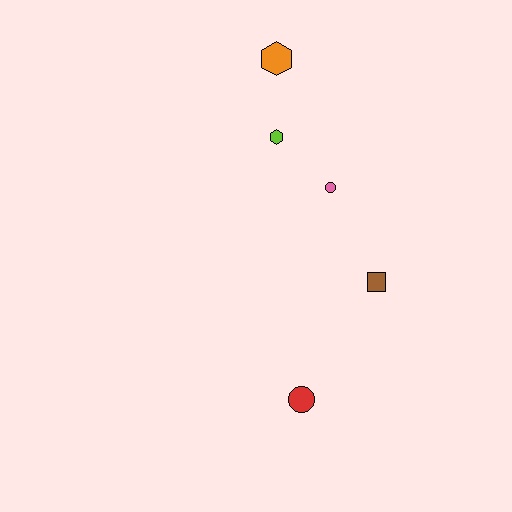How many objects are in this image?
There are 5 objects.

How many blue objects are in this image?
There are no blue objects.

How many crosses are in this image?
There are no crosses.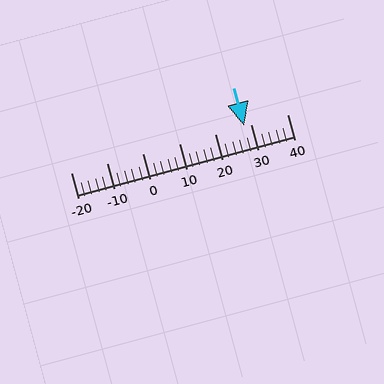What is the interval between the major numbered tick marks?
The major tick marks are spaced 10 units apart.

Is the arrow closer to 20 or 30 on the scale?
The arrow is closer to 30.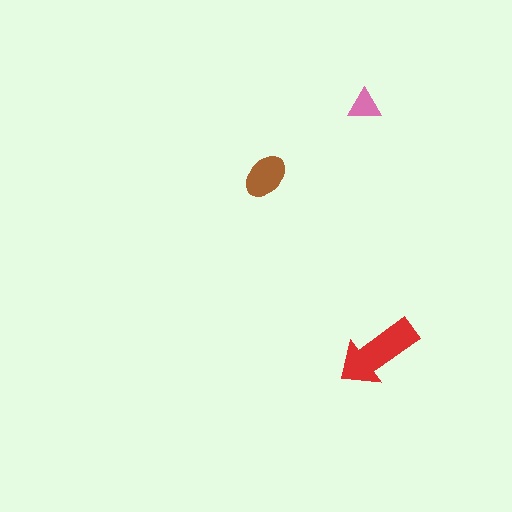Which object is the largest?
The red arrow.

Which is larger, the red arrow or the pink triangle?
The red arrow.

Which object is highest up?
The pink triangle is topmost.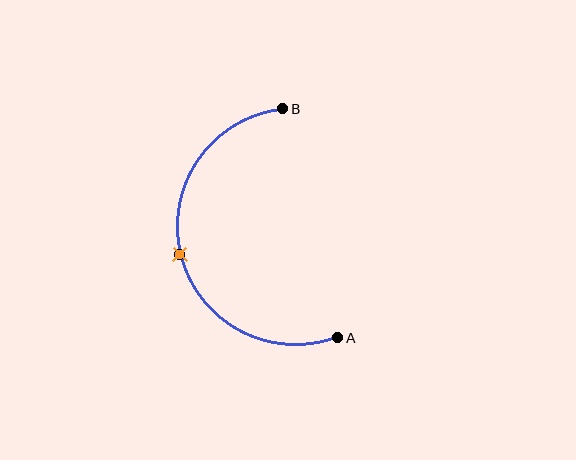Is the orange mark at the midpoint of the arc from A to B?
Yes. The orange mark lies on the arc at equal arc-length from both A and B — it is the arc midpoint.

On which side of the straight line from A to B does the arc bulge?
The arc bulges to the left of the straight line connecting A and B.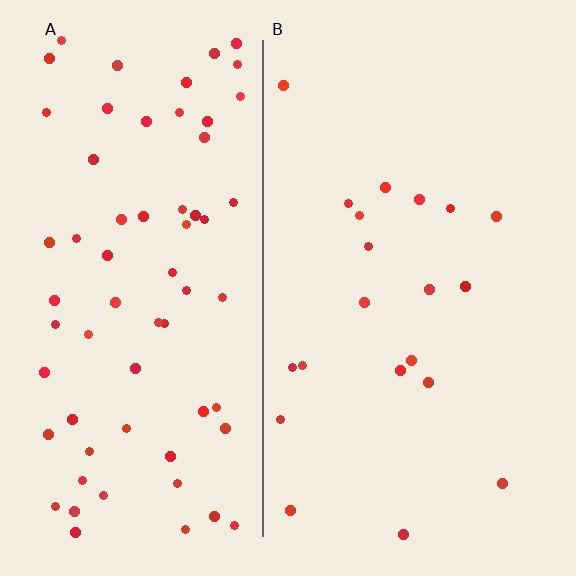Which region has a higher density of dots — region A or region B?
A (the left).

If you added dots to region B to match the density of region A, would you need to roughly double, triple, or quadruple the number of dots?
Approximately triple.